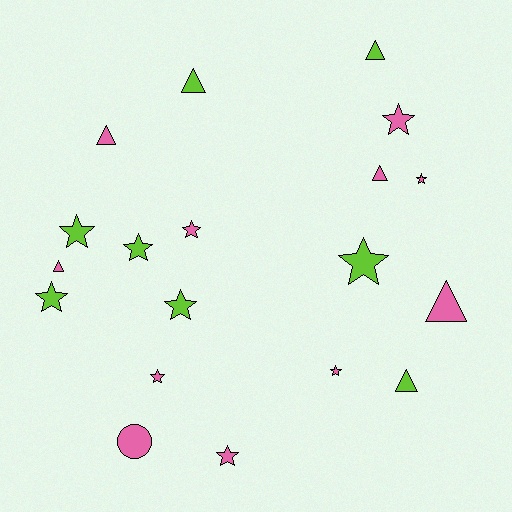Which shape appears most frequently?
Star, with 11 objects.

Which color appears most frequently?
Pink, with 11 objects.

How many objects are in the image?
There are 19 objects.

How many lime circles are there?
There are no lime circles.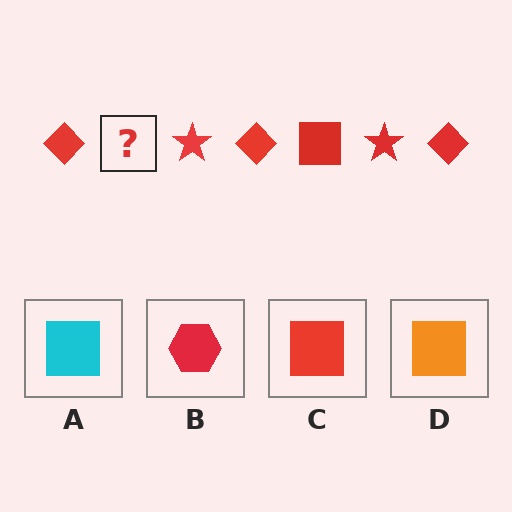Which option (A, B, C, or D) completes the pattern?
C.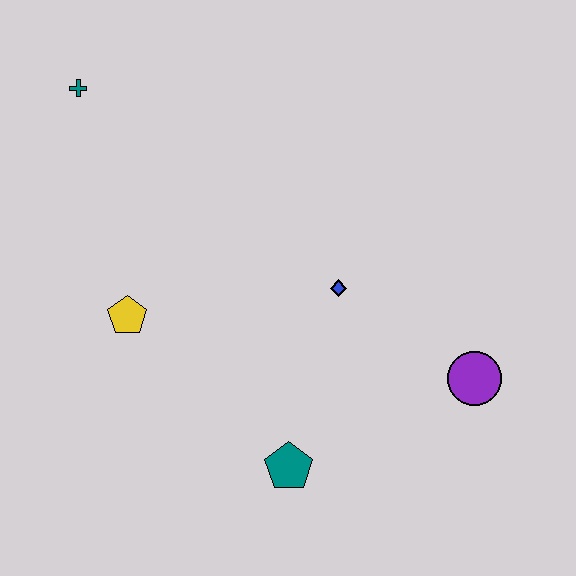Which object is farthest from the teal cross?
The purple circle is farthest from the teal cross.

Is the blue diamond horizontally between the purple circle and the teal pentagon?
Yes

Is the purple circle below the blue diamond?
Yes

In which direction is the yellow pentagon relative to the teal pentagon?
The yellow pentagon is to the left of the teal pentagon.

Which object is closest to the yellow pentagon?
The blue diamond is closest to the yellow pentagon.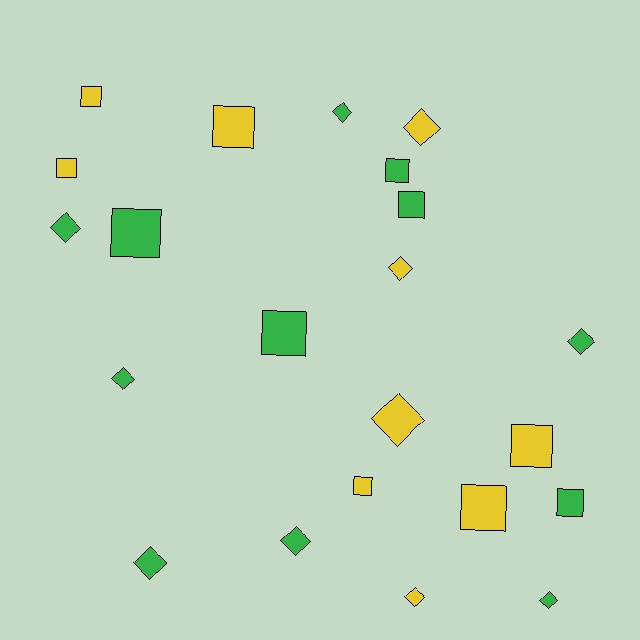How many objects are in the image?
There are 22 objects.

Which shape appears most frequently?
Diamond, with 11 objects.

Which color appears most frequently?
Green, with 12 objects.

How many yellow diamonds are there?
There are 4 yellow diamonds.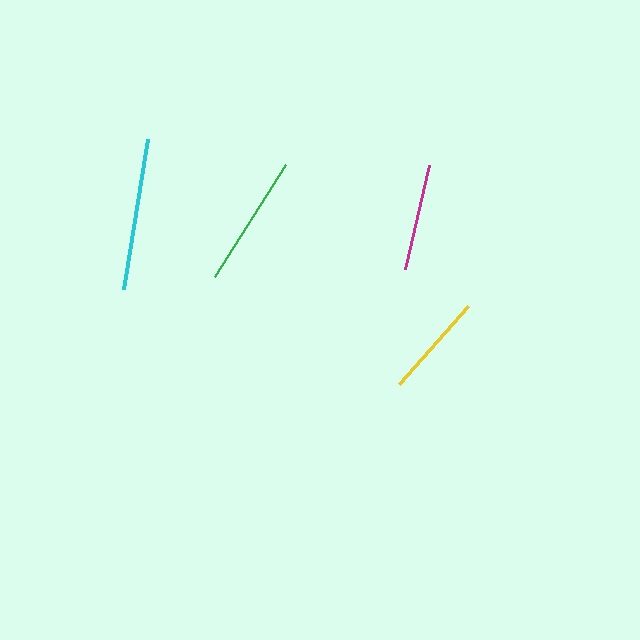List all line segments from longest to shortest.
From longest to shortest: cyan, green, magenta, yellow.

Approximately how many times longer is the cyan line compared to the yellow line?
The cyan line is approximately 1.5 times the length of the yellow line.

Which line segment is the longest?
The cyan line is the longest at approximately 152 pixels.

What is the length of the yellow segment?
The yellow segment is approximately 104 pixels long.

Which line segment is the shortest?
The yellow line is the shortest at approximately 104 pixels.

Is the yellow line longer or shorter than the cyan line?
The cyan line is longer than the yellow line.